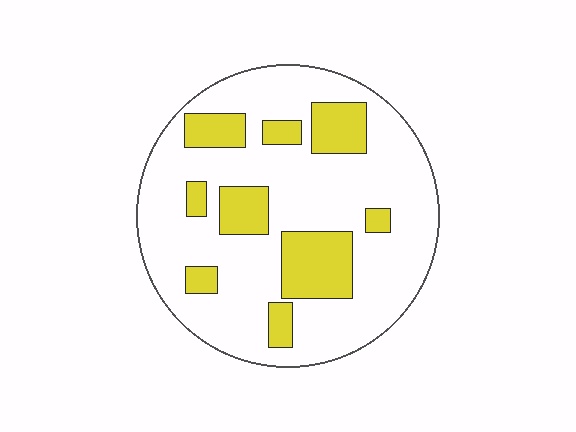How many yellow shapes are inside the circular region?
9.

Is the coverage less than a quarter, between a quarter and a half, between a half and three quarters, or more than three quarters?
Less than a quarter.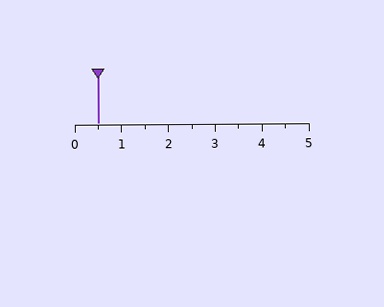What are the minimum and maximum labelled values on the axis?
The axis runs from 0 to 5.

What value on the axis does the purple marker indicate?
The marker indicates approximately 0.5.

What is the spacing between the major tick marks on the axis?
The major ticks are spaced 1 apart.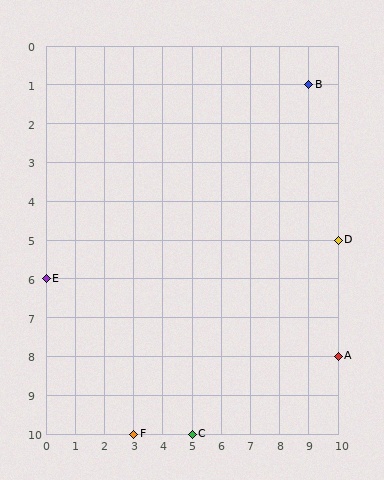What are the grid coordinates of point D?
Point D is at grid coordinates (10, 5).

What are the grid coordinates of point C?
Point C is at grid coordinates (5, 10).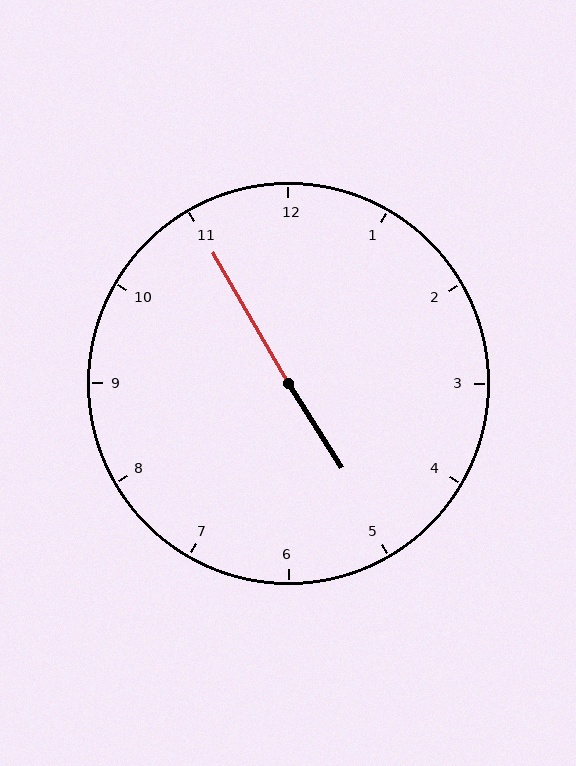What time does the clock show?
4:55.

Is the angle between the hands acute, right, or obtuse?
It is obtuse.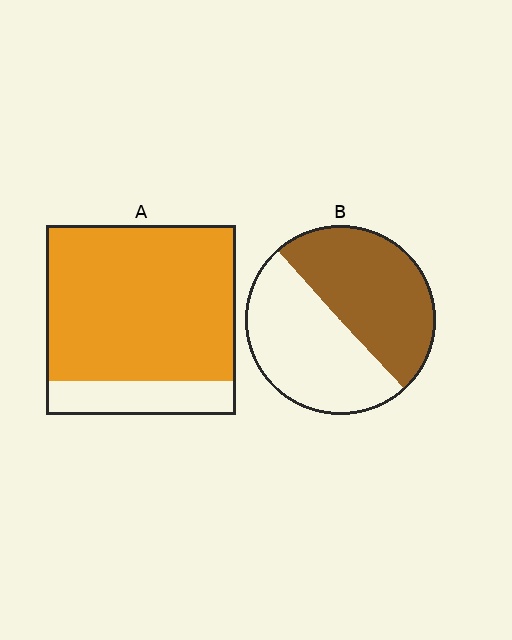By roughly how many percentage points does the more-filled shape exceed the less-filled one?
By roughly 30 percentage points (A over B).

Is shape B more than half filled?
Roughly half.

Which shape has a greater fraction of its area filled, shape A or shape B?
Shape A.